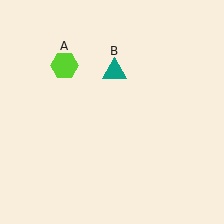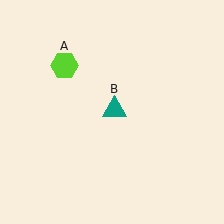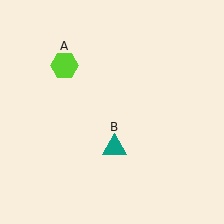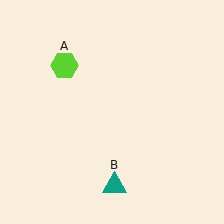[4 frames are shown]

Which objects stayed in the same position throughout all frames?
Lime hexagon (object A) remained stationary.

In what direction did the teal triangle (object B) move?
The teal triangle (object B) moved down.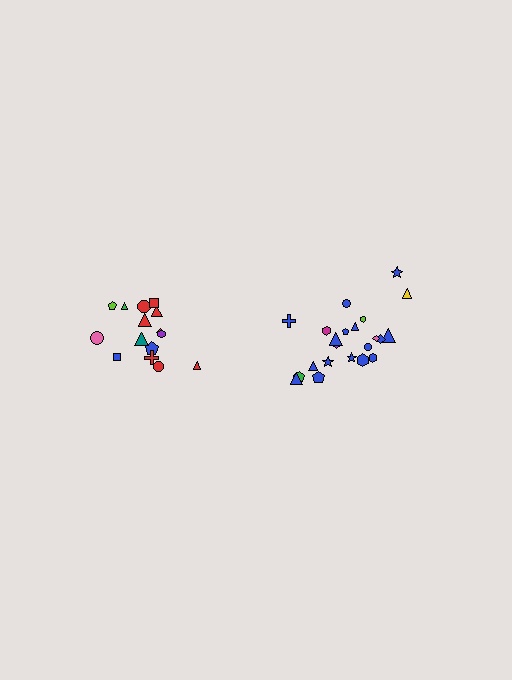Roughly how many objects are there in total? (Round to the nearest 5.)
Roughly 35 objects in total.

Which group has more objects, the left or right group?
The right group.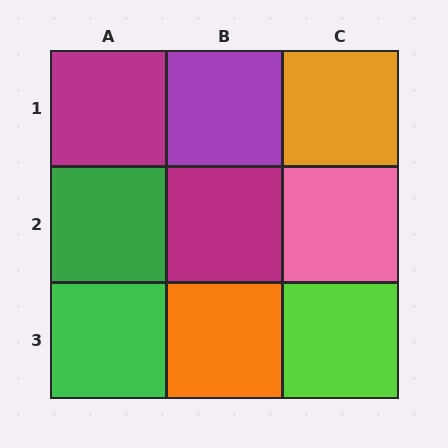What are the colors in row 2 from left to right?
Green, magenta, pink.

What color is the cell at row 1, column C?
Orange.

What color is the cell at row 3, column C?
Lime.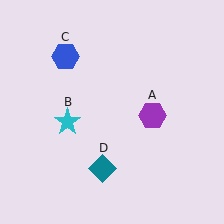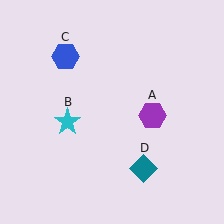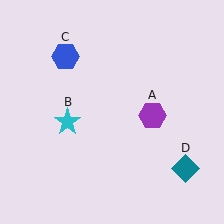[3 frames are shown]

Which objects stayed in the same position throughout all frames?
Purple hexagon (object A) and cyan star (object B) and blue hexagon (object C) remained stationary.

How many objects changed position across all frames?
1 object changed position: teal diamond (object D).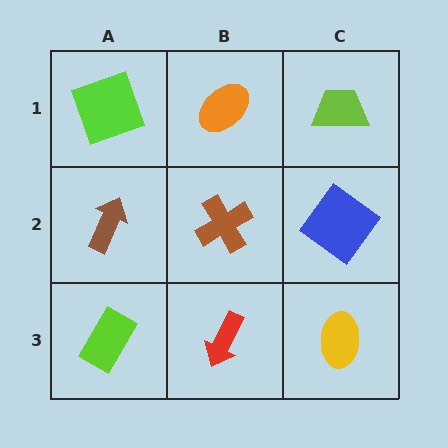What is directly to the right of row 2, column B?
A blue diamond.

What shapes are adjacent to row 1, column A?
A brown arrow (row 2, column A), an orange ellipse (row 1, column B).